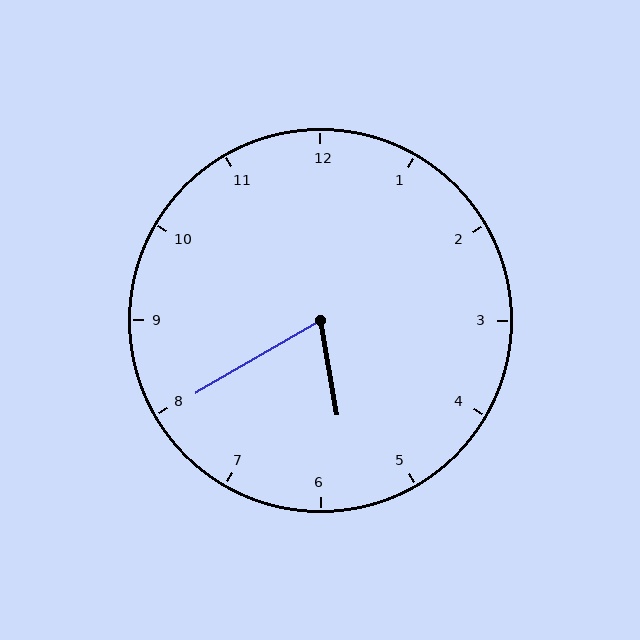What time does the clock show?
5:40.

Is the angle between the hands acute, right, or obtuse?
It is acute.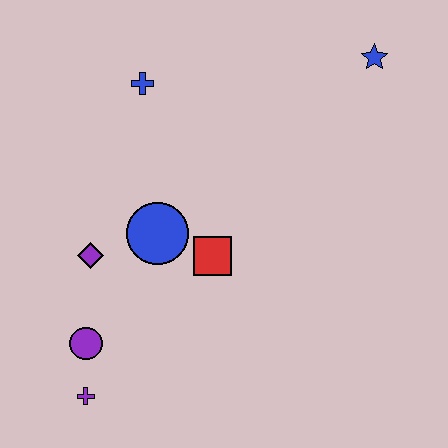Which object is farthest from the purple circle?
The blue star is farthest from the purple circle.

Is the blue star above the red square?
Yes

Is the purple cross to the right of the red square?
No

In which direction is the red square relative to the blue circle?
The red square is to the right of the blue circle.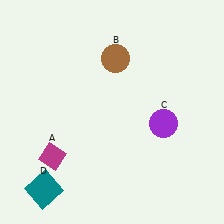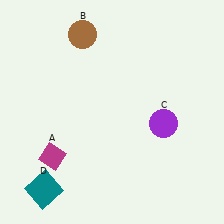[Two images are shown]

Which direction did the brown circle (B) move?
The brown circle (B) moved left.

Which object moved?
The brown circle (B) moved left.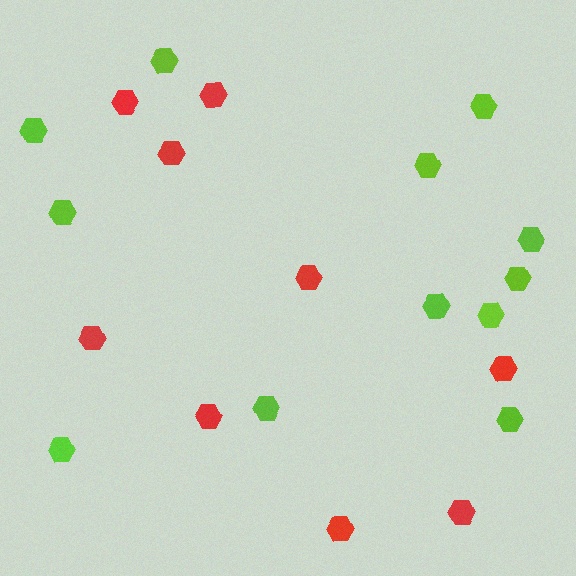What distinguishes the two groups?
There are 2 groups: one group of red hexagons (9) and one group of lime hexagons (12).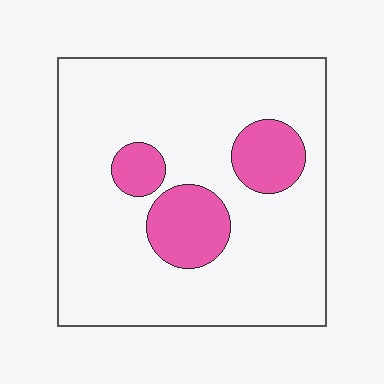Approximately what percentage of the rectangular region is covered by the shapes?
Approximately 15%.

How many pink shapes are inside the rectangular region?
3.